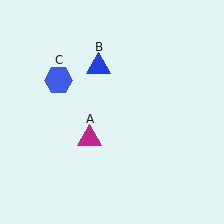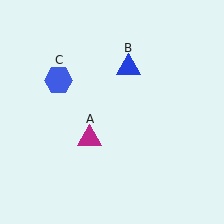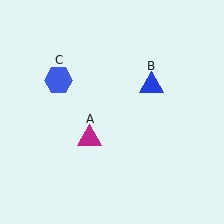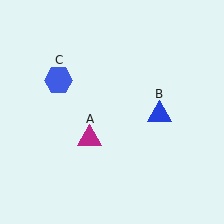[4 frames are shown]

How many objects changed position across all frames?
1 object changed position: blue triangle (object B).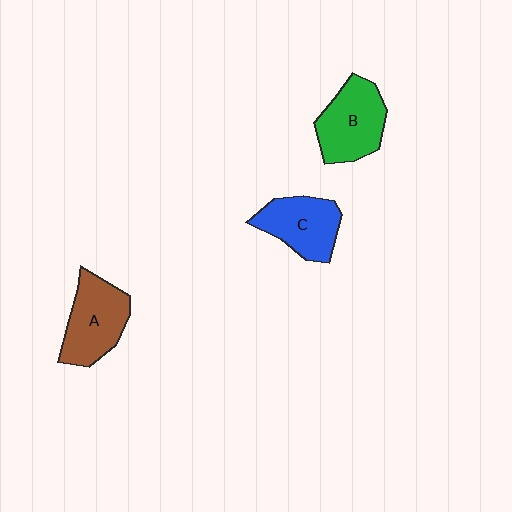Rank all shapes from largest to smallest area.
From largest to smallest: B (green), A (brown), C (blue).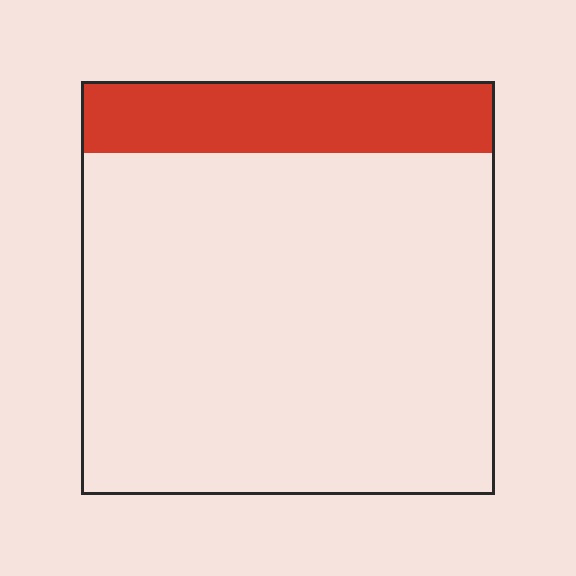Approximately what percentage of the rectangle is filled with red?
Approximately 15%.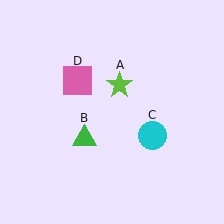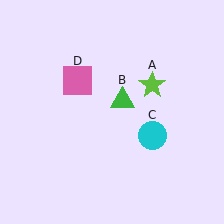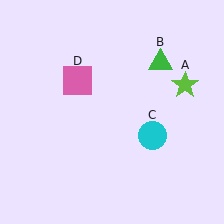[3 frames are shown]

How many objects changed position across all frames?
2 objects changed position: lime star (object A), green triangle (object B).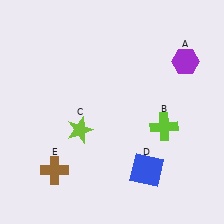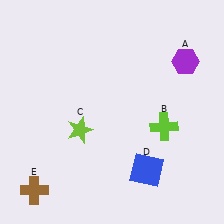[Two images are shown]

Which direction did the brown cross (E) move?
The brown cross (E) moved left.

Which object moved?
The brown cross (E) moved left.